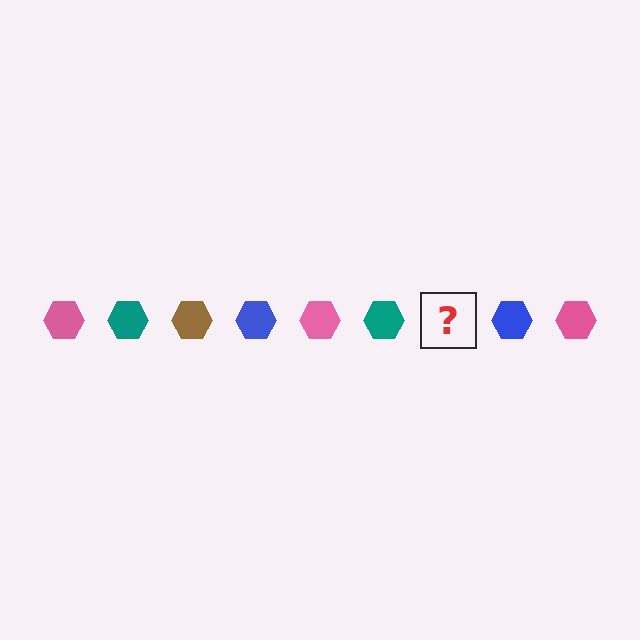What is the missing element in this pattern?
The missing element is a brown hexagon.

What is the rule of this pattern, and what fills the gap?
The rule is that the pattern cycles through pink, teal, brown, blue hexagons. The gap should be filled with a brown hexagon.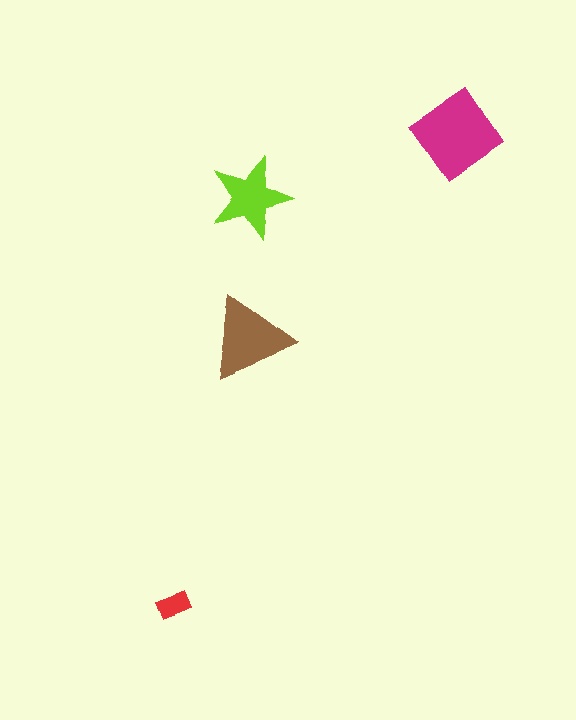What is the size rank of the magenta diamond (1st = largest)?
1st.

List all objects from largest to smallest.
The magenta diamond, the brown triangle, the lime star, the red rectangle.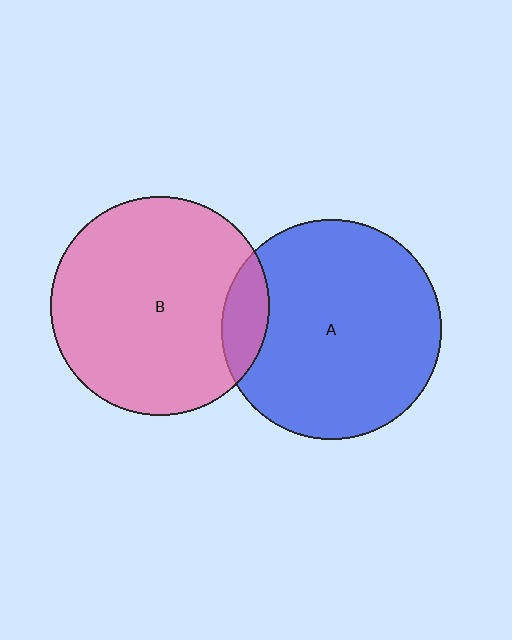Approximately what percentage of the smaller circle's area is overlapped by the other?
Approximately 10%.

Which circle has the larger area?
Circle A (blue).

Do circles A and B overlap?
Yes.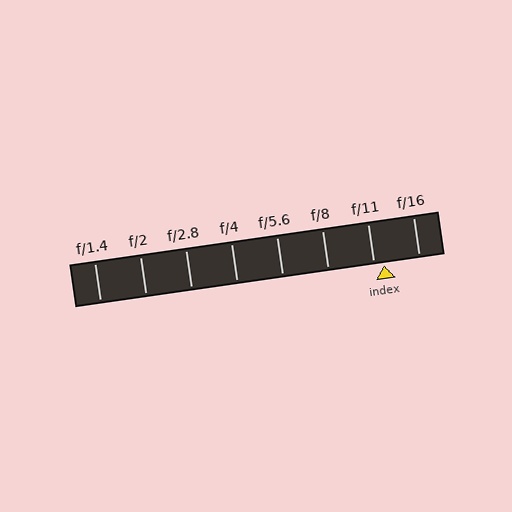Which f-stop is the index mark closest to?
The index mark is closest to f/11.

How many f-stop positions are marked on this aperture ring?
There are 8 f-stop positions marked.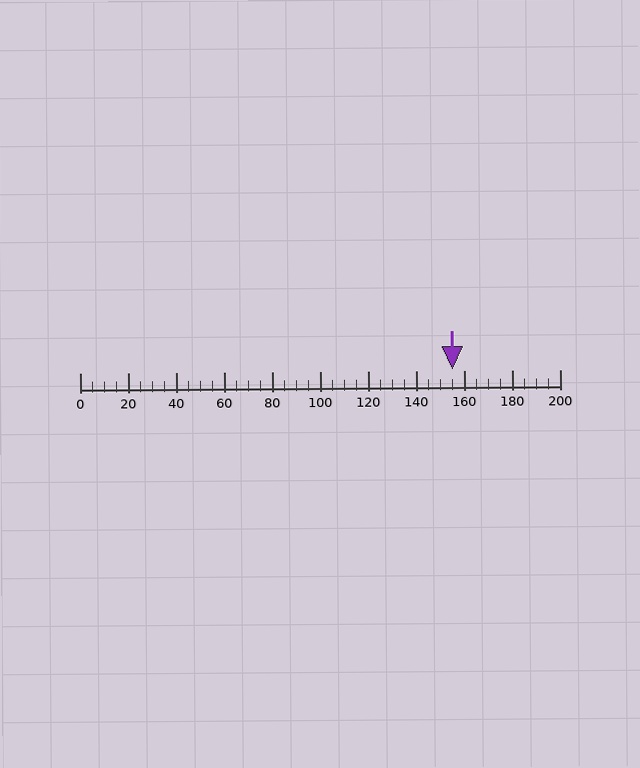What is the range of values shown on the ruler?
The ruler shows values from 0 to 200.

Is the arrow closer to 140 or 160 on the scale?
The arrow is closer to 160.